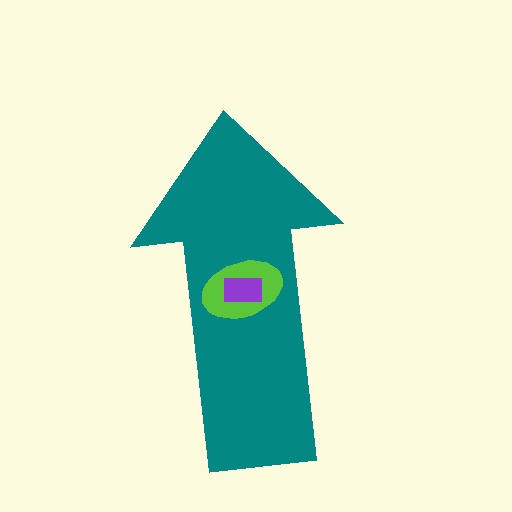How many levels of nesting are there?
3.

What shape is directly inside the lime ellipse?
The purple rectangle.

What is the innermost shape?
The purple rectangle.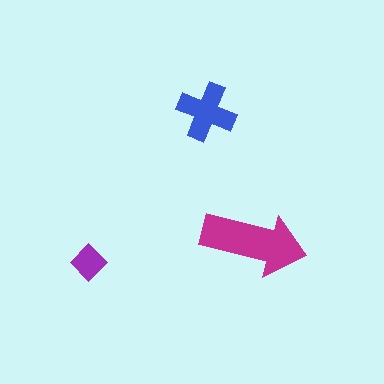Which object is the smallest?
The purple diamond.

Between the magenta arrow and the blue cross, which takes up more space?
The magenta arrow.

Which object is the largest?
The magenta arrow.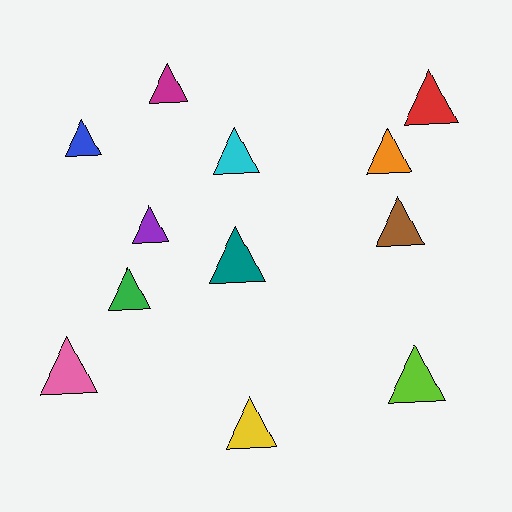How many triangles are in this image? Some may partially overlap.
There are 12 triangles.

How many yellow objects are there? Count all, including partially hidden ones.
There is 1 yellow object.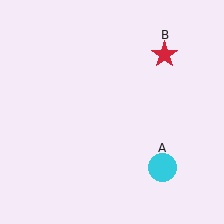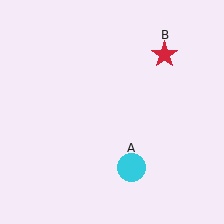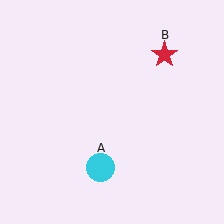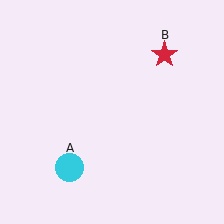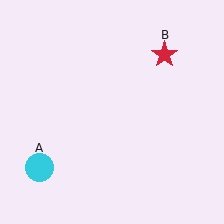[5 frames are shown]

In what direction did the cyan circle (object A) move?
The cyan circle (object A) moved left.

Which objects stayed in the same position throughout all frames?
Red star (object B) remained stationary.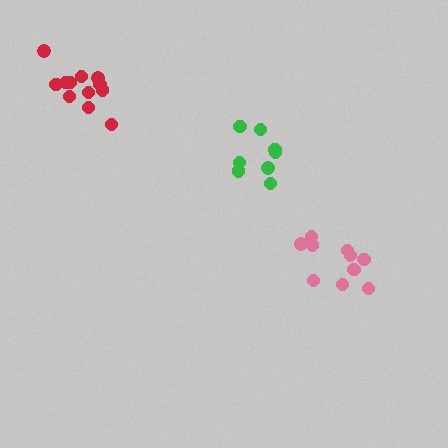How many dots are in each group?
Group 1: 8 dots, Group 2: 10 dots, Group 3: 12 dots (30 total).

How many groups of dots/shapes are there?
There are 3 groups.